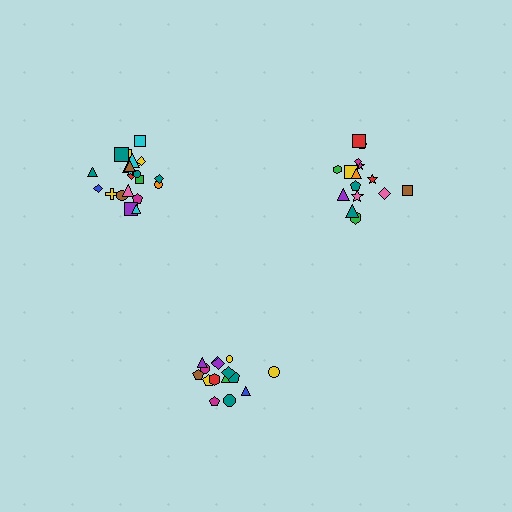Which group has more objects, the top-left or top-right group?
The top-left group.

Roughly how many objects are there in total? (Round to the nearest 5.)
Roughly 55 objects in total.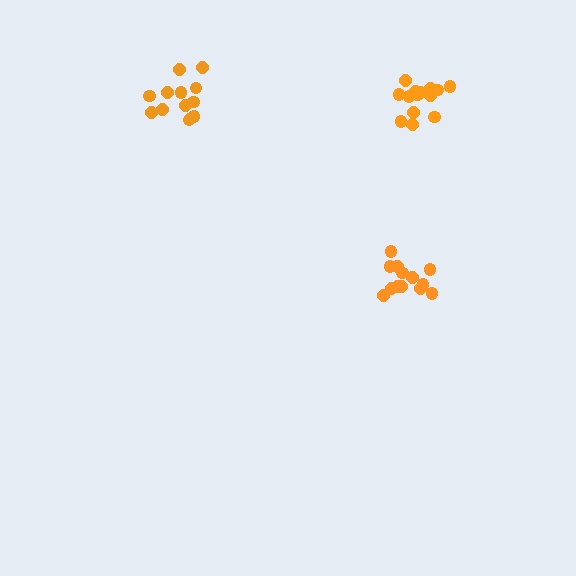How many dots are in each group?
Group 1: 13 dots, Group 2: 14 dots, Group 3: 13 dots (40 total).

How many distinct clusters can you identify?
There are 3 distinct clusters.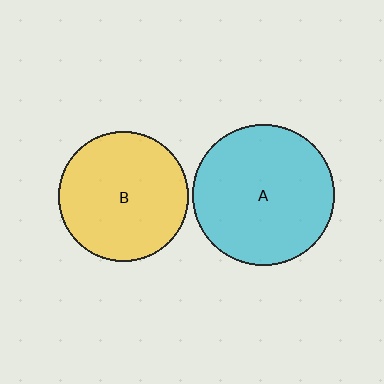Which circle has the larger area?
Circle A (cyan).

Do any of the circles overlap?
No, none of the circles overlap.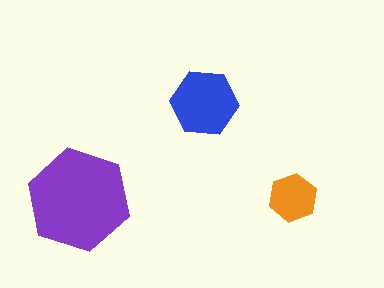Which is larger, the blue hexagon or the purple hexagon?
The purple one.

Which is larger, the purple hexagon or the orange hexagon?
The purple one.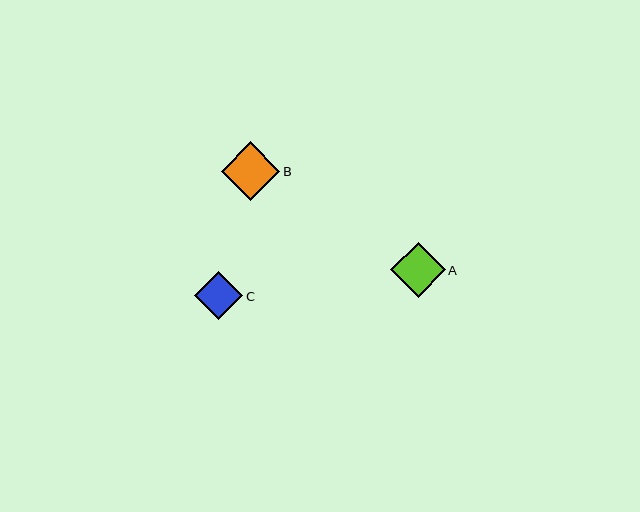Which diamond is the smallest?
Diamond C is the smallest with a size of approximately 48 pixels.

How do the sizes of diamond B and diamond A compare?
Diamond B and diamond A are approximately the same size.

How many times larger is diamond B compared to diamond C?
Diamond B is approximately 1.2 times the size of diamond C.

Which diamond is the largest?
Diamond B is the largest with a size of approximately 59 pixels.